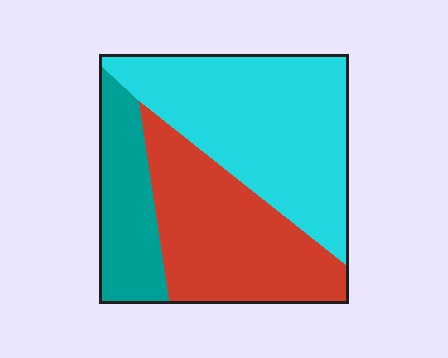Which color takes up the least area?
Teal, at roughly 20%.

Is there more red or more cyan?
Cyan.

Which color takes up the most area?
Cyan, at roughly 45%.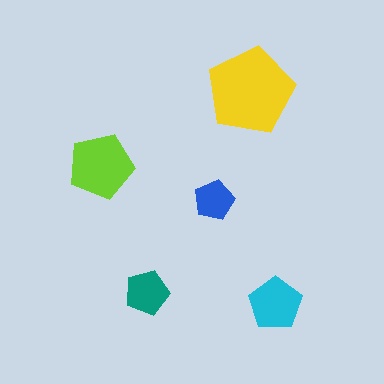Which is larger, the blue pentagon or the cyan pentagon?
The cyan one.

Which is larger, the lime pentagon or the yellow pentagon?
The yellow one.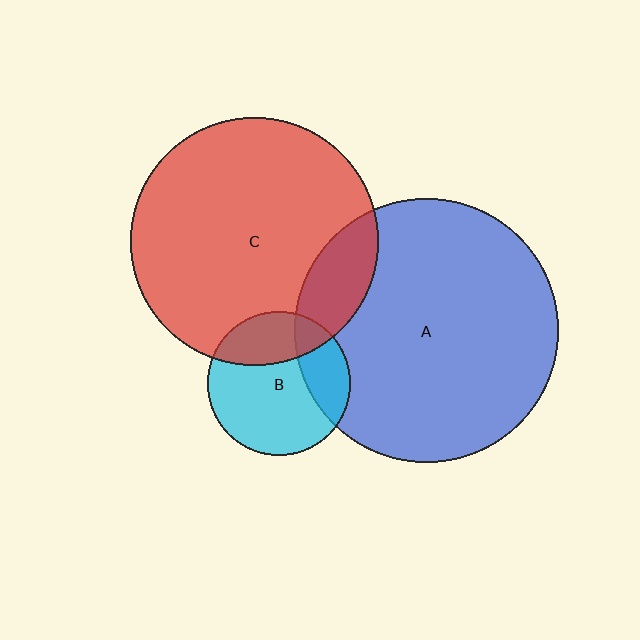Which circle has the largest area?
Circle A (blue).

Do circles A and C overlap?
Yes.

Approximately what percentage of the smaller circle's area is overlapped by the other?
Approximately 15%.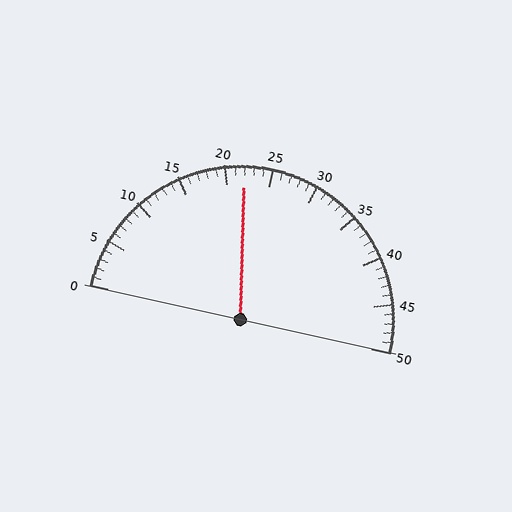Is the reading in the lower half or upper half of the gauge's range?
The reading is in the lower half of the range (0 to 50).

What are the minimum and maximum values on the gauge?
The gauge ranges from 0 to 50.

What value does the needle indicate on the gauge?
The needle indicates approximately 22.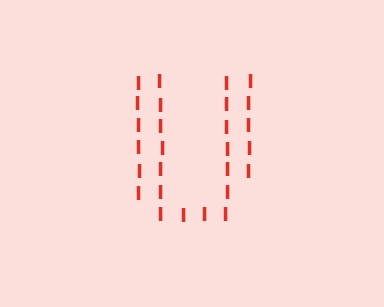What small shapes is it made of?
It is made of small letter I's.